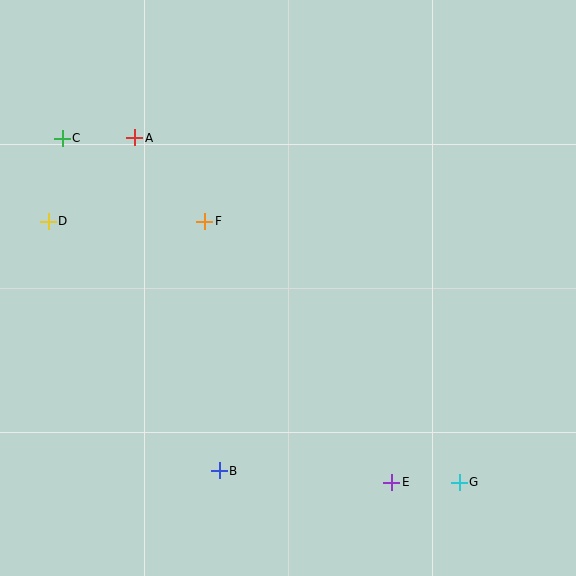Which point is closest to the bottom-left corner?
Point B is closest to the bottom-left corner.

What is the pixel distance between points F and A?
The distance between F and A is 109 pixels.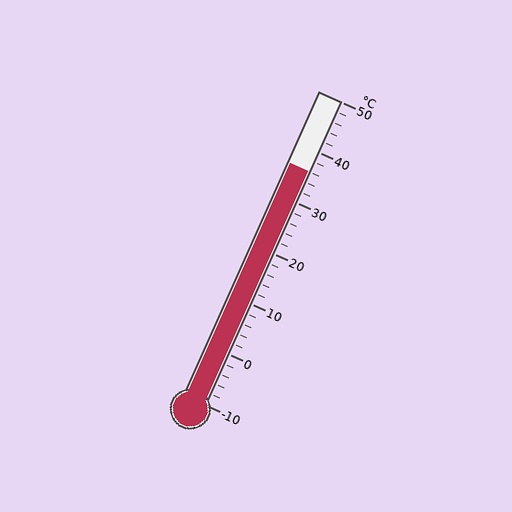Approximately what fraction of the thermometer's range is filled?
The thermometer is filled to approximately 75% of its range.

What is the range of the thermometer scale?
The thermometer scale ranges from -10°C to 50°C.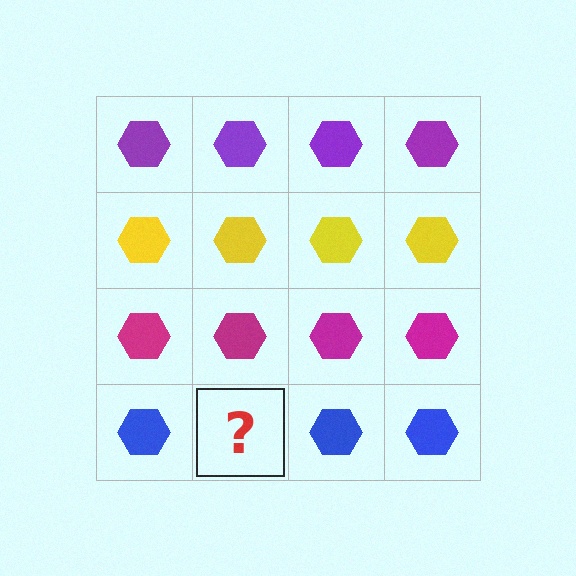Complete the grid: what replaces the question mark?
The question mark should be replaced with a blue hexagon.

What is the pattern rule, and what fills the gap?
The rule is that each row has a consistent color. The gap should be filled with a blue hexagon.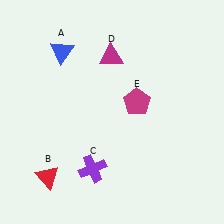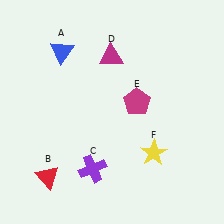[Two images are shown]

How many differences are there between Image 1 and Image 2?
There is 1 difference between the two images.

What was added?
A yellow star (F) was added in Image 2.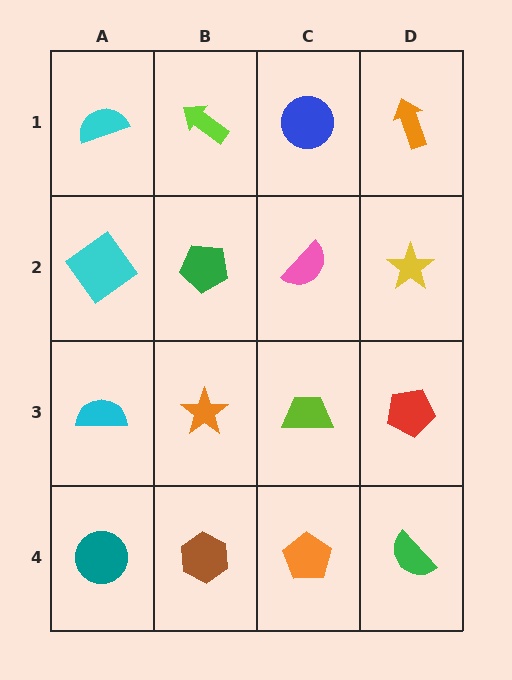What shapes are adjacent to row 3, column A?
A cyan diamond (row 2, column A), a teal circle (row 4, column A), an orange star (row 3, column B).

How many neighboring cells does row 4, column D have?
2.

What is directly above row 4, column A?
A cyan semicircle.